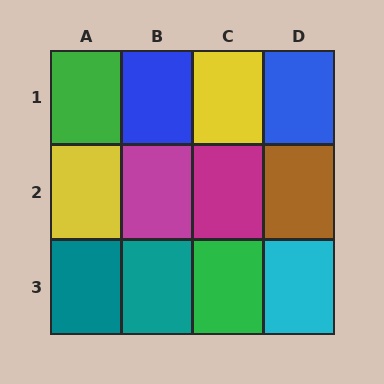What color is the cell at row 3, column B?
Teal.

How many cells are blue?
2 cells are blue.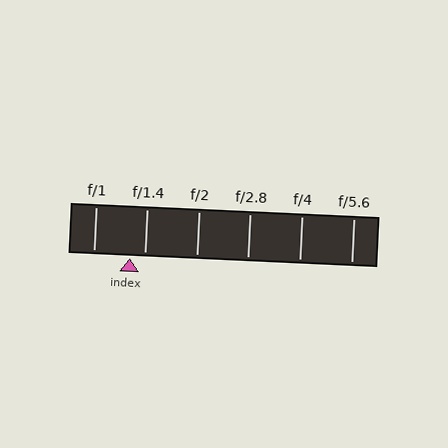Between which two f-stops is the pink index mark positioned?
The index mark is between f/1 and f/1.4.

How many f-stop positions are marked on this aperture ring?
There are 6 f-stop positions marked.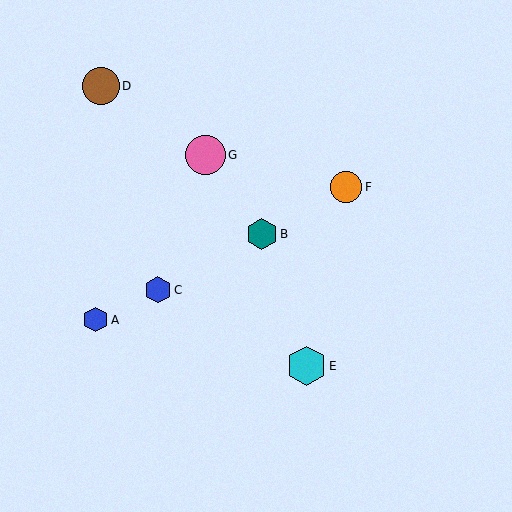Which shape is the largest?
The pink circle (labeled G) is the largest.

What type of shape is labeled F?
Shape F is an orange circle.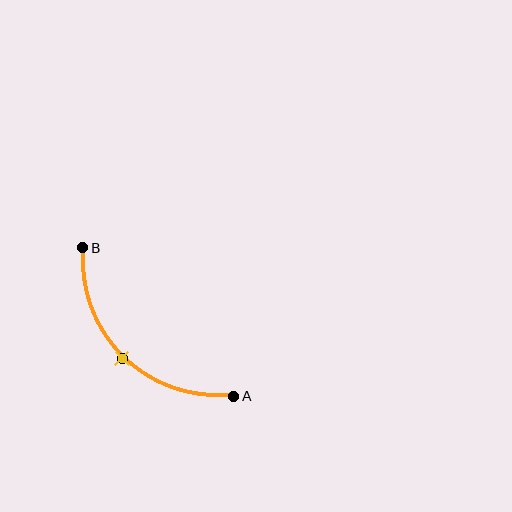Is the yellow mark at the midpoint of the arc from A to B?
Yes. The yellow mark lies on the arc at equal arc-length from both A and B — it is the arc midpoint.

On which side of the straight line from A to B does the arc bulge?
The arc bulges below and to the left of the straight line connecting A and B.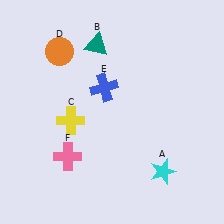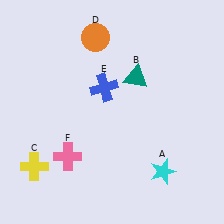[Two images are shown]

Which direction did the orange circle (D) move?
The orange circle (D) moved right.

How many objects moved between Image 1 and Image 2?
3 objects moved between the two images.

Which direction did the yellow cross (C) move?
The yellow cross (C) moved down.